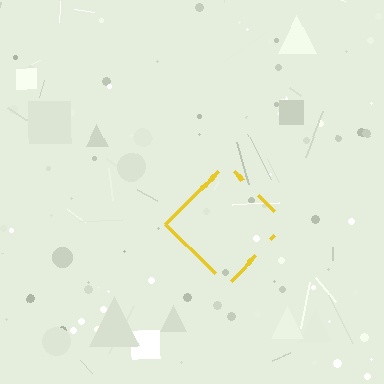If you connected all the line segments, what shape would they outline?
They would outline a diamond.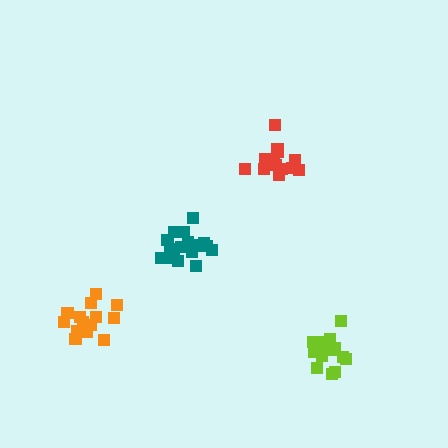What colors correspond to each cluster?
The clusters are colored: lime, teal, orange, red.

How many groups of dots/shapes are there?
There are 4 groups.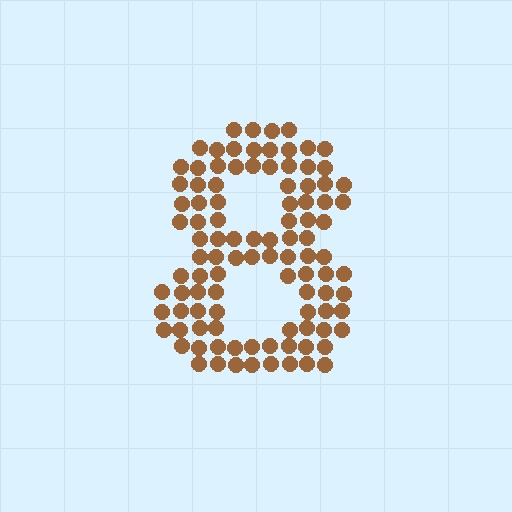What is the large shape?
The large shape is the digit 8.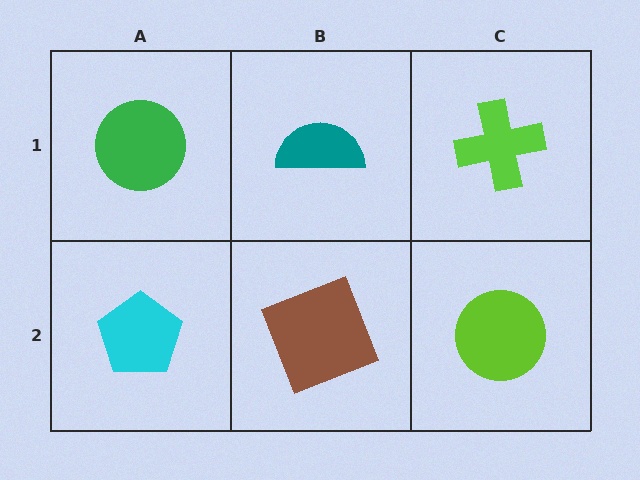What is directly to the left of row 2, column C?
A brown square.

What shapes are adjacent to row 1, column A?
A cyan pentagon (row 2, column A), a teal semicircle (row 1, column B).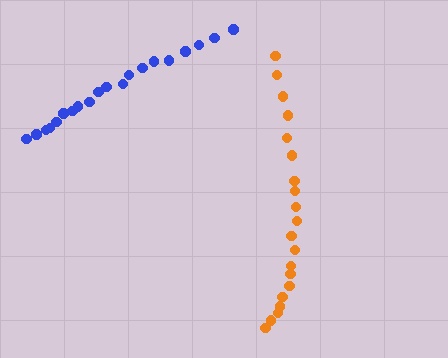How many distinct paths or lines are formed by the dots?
There are 2 distinct paths.